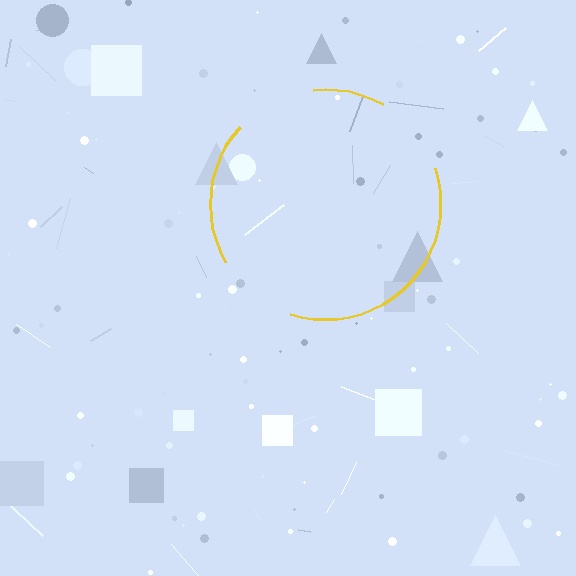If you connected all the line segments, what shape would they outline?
They would outline a circle.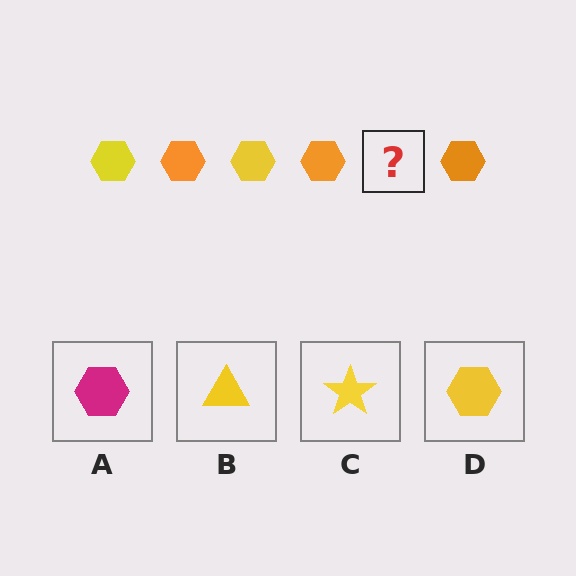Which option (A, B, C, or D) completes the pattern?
D.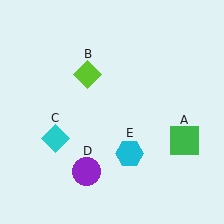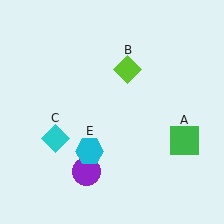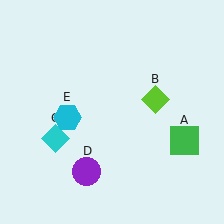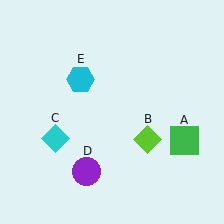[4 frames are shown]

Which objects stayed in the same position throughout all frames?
Green square (object A) and cyan diamond (object C) and purple circle (object D) remained stationary.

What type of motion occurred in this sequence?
The lime diamond (object B), cyan hexagon (object E) rotated clockwise around the center of the scene.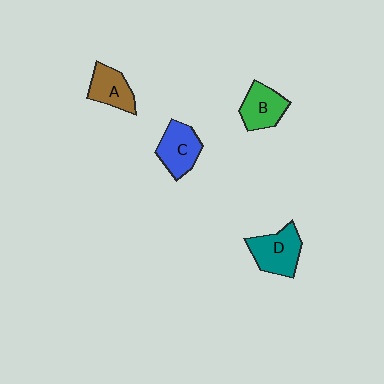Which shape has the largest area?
Shape D (teal).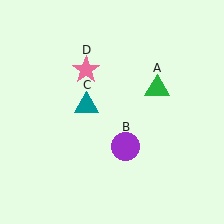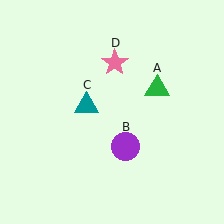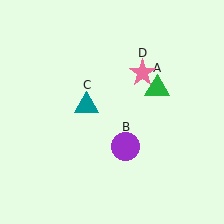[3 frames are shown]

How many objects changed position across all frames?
1 object changed position: pink star (object D).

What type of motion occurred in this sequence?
The pink star (object D) rotated clockwise around the center of the scene.